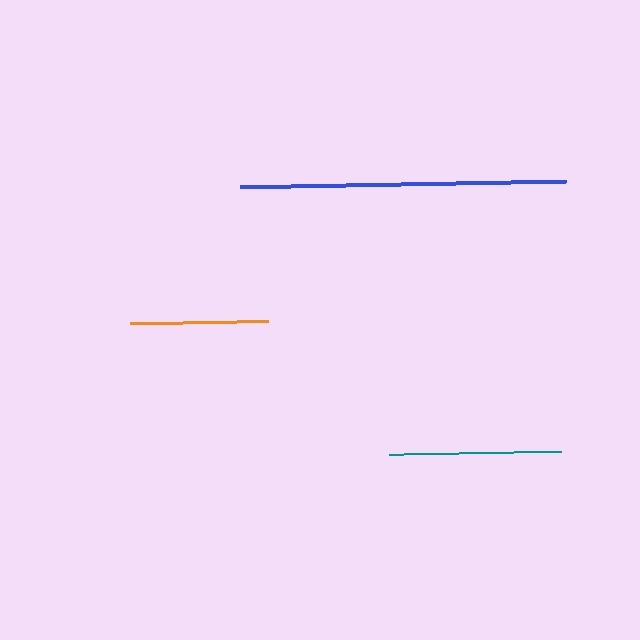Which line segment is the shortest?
The orange line is the shortest at approximately 138 pixels.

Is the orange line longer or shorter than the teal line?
The teal line is longer than the orange line.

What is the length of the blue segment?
The blue segment is approximately 327 pixels long.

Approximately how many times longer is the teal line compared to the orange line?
The teal line is approximately 1.2 times the length of the orange line.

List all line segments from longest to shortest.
From longest to shortest: blue, teal, orange.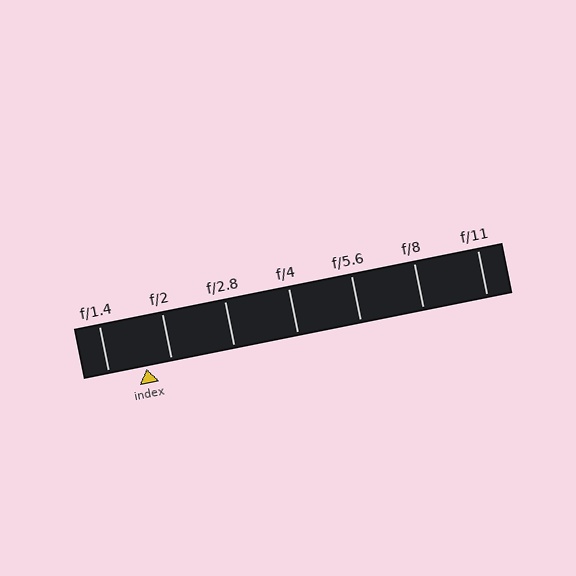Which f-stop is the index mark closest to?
The index mark is closest to f/2.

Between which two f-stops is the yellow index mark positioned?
The index mark is between f/1.4 and f/2.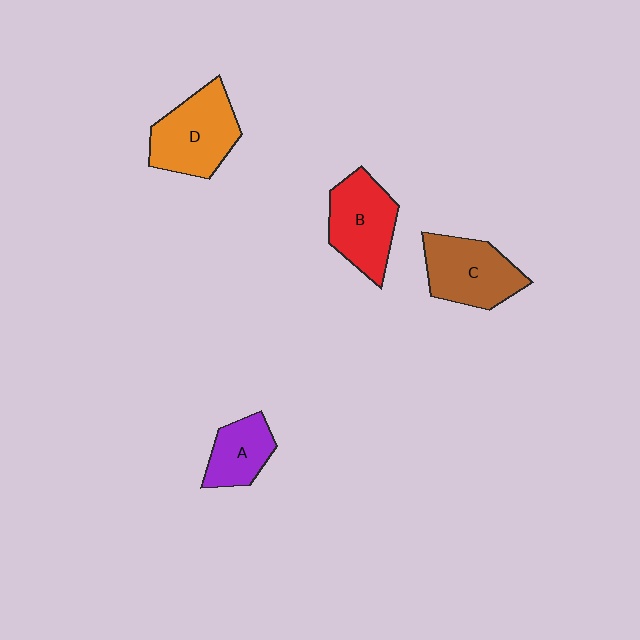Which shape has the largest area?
Shape D (orange).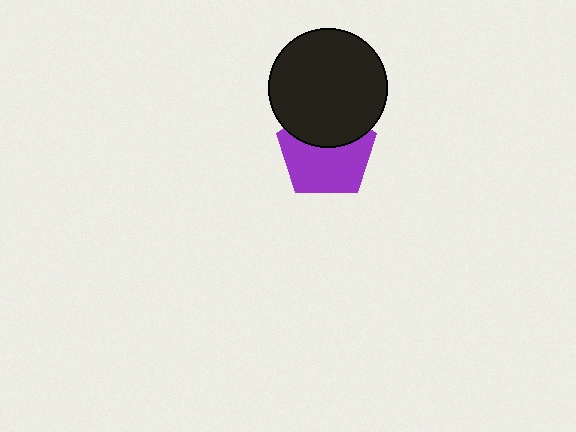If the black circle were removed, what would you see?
You would see the complete purple pentagon.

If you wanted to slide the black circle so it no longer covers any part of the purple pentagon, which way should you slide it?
Slide it up — that is the most direct way to separate the two shapes.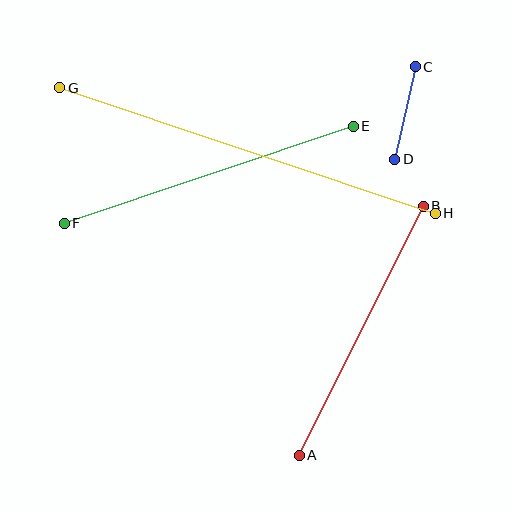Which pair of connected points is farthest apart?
Points G and H are farthest apart.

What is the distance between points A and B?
The distance is approximately 278 pixels.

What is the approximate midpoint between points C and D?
The midpoint is at approximately (405, 113) pixels.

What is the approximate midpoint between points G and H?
The midpoint is at approximately (247, 150) pixels.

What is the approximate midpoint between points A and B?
The midpoint is at approximately (361, 331) pixels.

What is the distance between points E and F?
The distance is approximately 305 pixels.